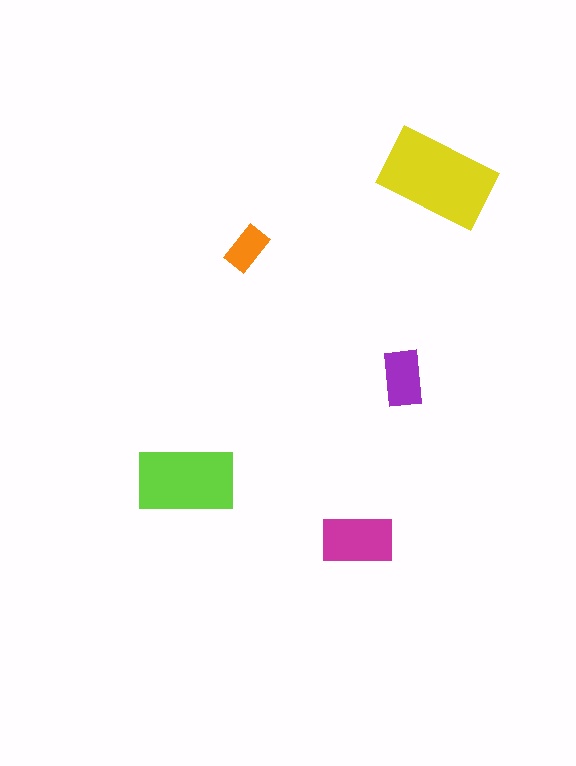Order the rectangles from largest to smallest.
the yellow one, the lime one, the magenta one, the purple one, the orange one.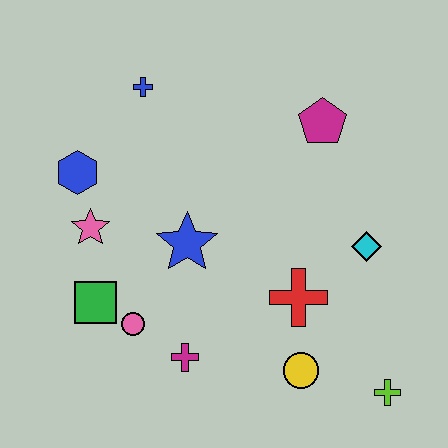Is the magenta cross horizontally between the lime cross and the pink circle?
Yes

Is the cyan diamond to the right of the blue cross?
Yes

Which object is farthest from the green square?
The lime cross is farthest from the green square.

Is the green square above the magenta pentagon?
No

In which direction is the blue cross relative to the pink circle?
The blue cross is above the pink circle.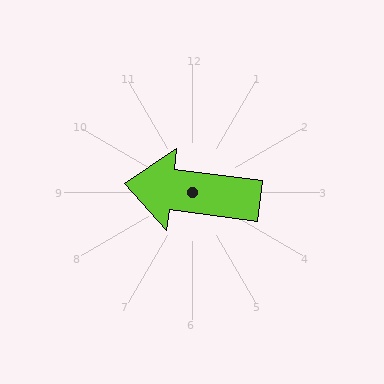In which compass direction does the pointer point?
West.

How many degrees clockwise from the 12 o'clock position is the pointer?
Approximately 277 degrees.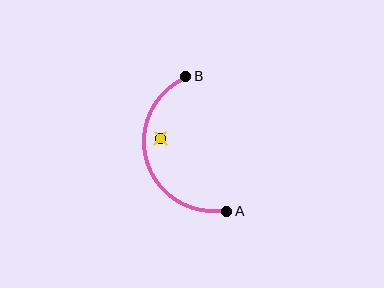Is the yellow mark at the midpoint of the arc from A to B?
No — the yellow mark does not lie on the arc at all. It sits slightly inside the curve.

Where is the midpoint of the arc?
The arc midpoint is the point on the curve farthest from the straight line joining A and B. It sits to the left of that line.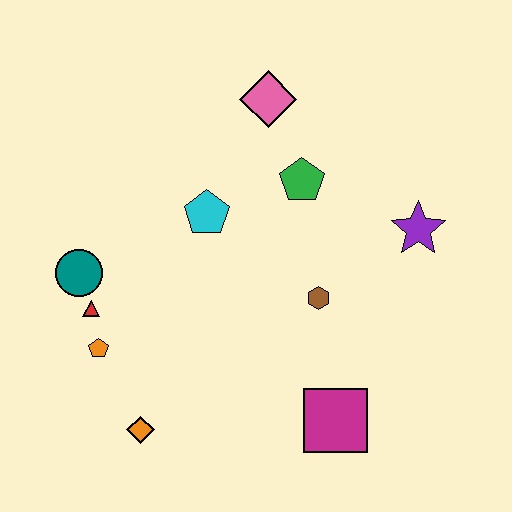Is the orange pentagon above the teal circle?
No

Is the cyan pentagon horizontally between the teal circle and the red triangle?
No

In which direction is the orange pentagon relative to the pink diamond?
The orange pentagon is below the pink diamond.